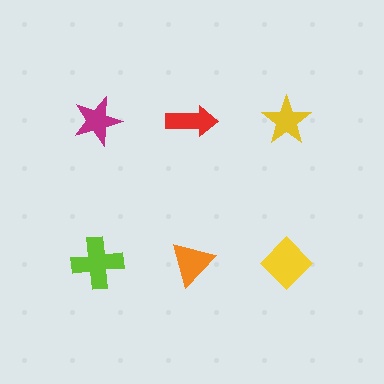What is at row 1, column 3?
A yellow star.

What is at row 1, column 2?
A red arrow.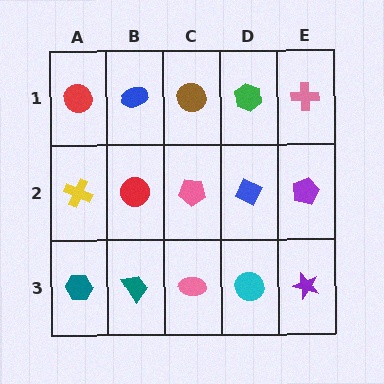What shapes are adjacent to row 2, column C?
A brown circle (row 1, column C), a pink ellipse (row 3, column C), a red circle (row 2, column B), a blue diamond (row 2, column D).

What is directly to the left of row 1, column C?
A blue ellipse.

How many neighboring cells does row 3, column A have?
2.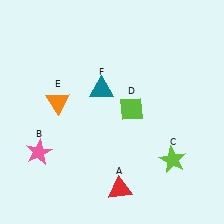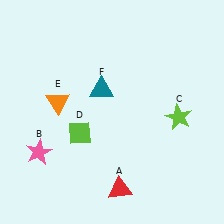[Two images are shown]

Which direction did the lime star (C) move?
The lime star (C) moved up.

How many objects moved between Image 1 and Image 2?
2 objects moved between the two images.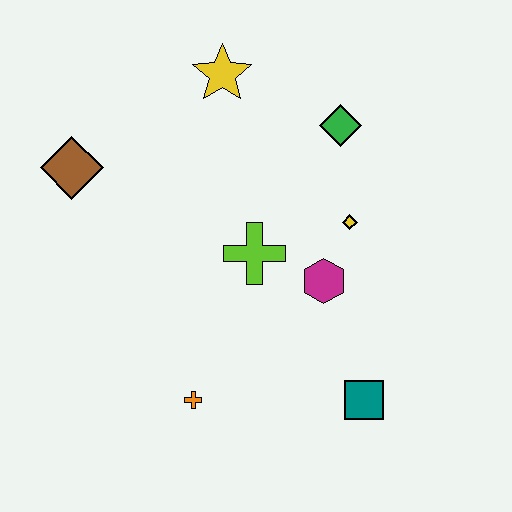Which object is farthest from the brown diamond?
The teal square is farthest from the brown diamond.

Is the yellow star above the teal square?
Yes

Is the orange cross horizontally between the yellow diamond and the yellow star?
No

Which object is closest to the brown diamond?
The yellow star is closest to the brown diamond.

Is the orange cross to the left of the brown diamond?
No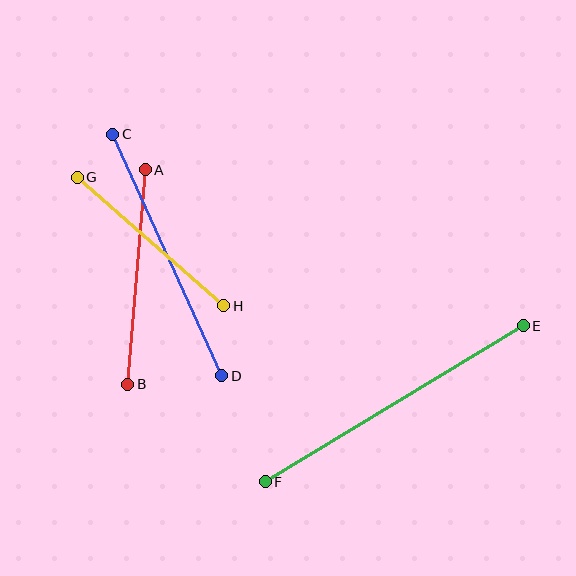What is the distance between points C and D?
The distance is approximately 265 pixels.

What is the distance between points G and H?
The distance is approximately 195 pixels.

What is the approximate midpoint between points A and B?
The midpoint is at approximately (137, 277) pixels.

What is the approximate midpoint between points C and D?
The midpoint is at approximately (167, 255) pixels.